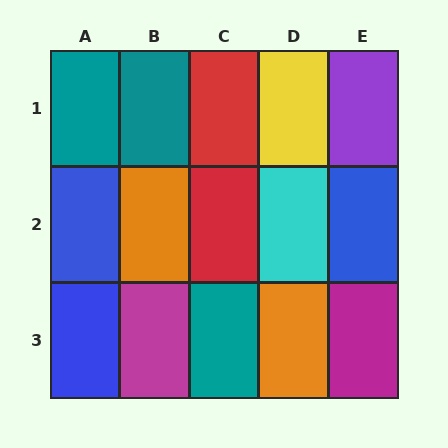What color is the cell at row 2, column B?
Orange.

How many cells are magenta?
2 cells are magenta.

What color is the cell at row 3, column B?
Magenta.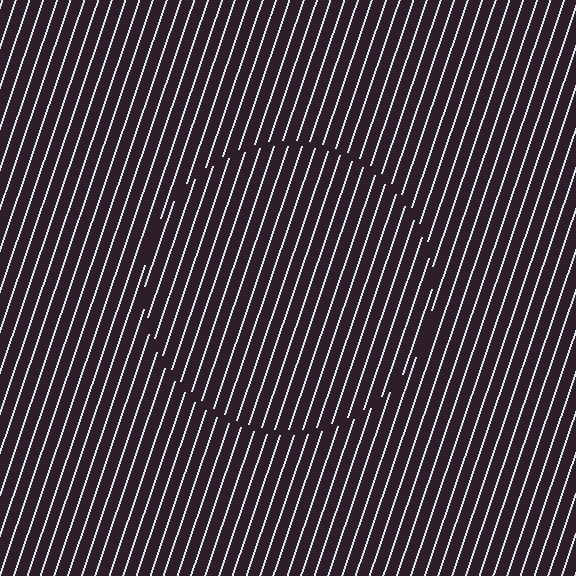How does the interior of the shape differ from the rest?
The interior of the shape contains the same grating, shifted by half a period — the contour is defined by the phase discontinuity where line-ends from the inner and outer gratings abut.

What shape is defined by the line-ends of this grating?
An illusory circle. The interior of the shape contains the same grating, shifted by half a period — the contour is defined by the phase discontinuity where line-ends from the inner and outer gratings abut.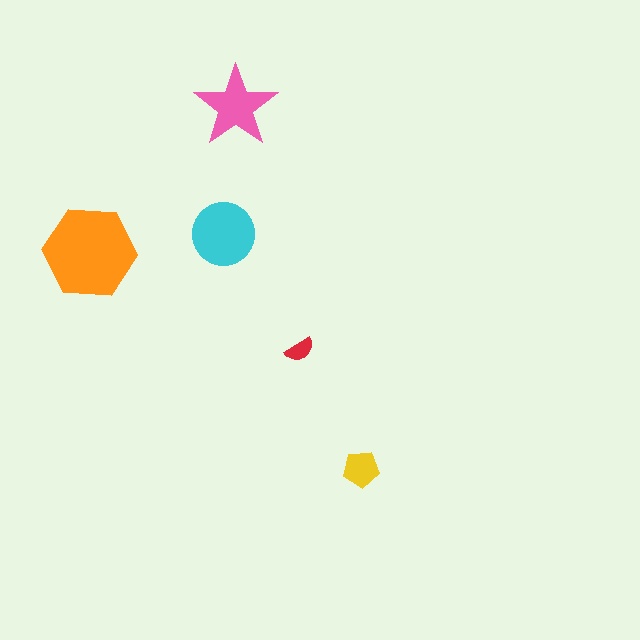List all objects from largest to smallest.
The orange hexagon, the cyan circle, the pink star, the yellow pentagon, the red semicircle.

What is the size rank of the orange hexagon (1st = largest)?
1st.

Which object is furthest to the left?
The orange hexagon is leftmost.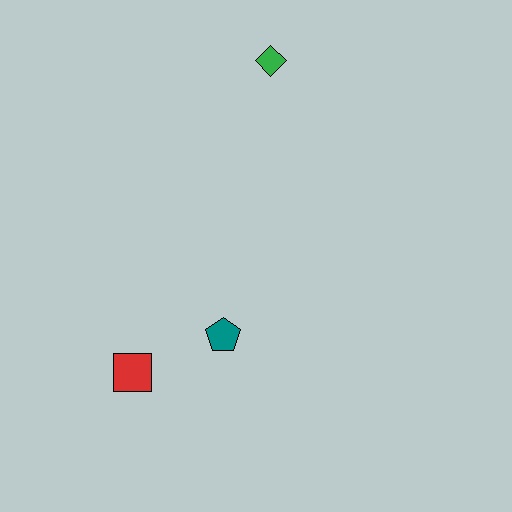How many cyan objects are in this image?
There are no cyan objects.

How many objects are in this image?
There are 3 objects.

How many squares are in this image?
There is 1 square.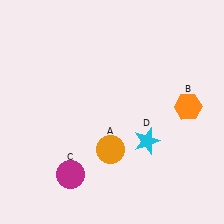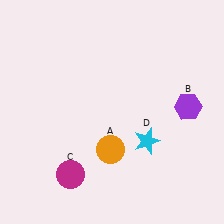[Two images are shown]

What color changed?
The hexagon (B) changed from orange in Image 1 to purple in Image 2.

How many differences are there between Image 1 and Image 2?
There is 1 difference between the two images.